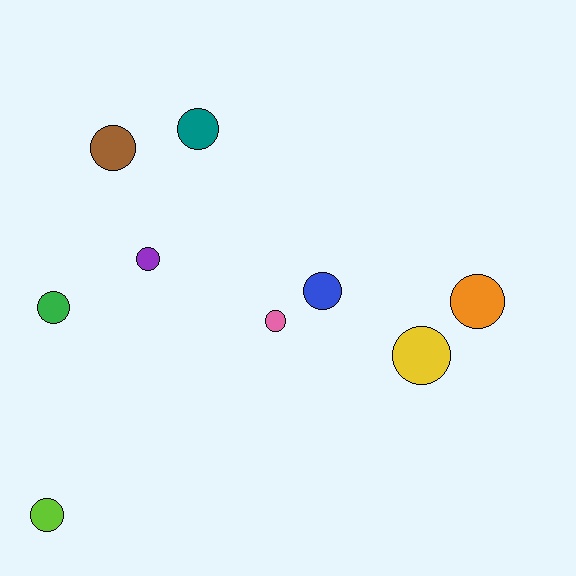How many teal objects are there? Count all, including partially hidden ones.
There is 1 teal object.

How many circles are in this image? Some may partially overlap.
There are 9 circles.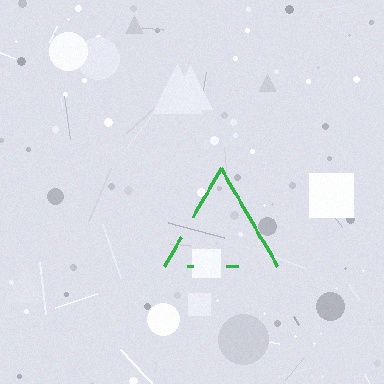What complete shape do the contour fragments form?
The contour fragments form a triangle.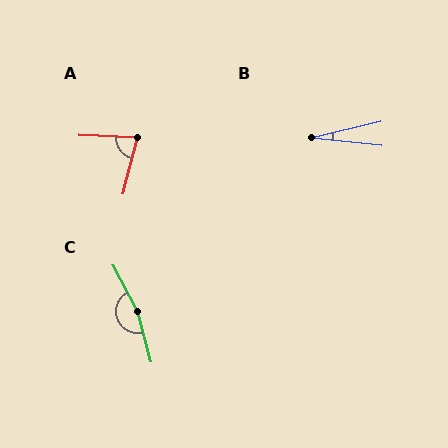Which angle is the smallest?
B, at approximately 19 degrees.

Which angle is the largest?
C, at approximately 167 degrees.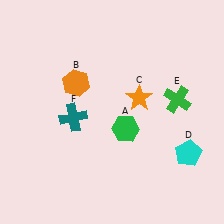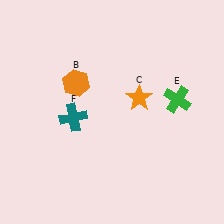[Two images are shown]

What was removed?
The cyan pentagon (D), the green hexagon (A) were removed in Image 2.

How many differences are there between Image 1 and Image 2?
There are 2 differences between the two images.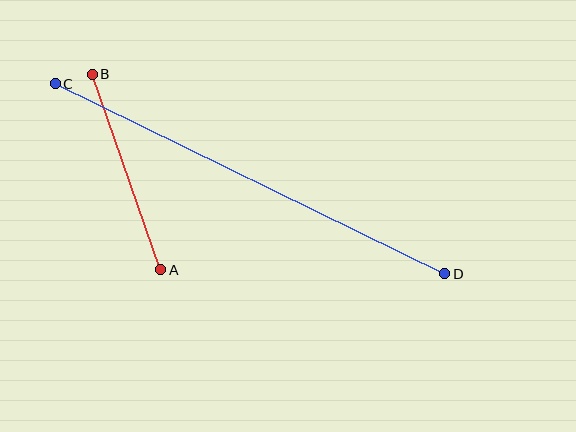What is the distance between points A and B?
The distance is approximately 207 pixels.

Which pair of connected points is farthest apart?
Points C and D are farthest apart.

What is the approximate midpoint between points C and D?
The midpoint is at approximately (250, 179) pixels.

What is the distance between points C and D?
The distance is approximately 433 pixels.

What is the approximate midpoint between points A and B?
The midpoint is at approximately (126, 172) pixels.